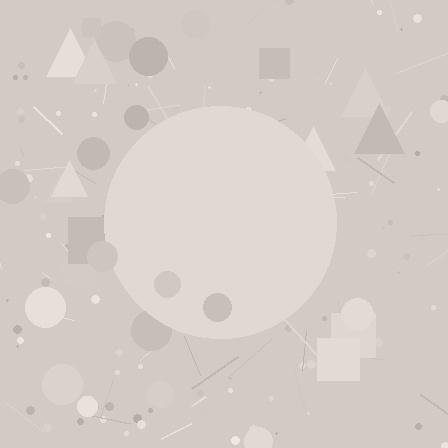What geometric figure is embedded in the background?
A circle is embedded in the background.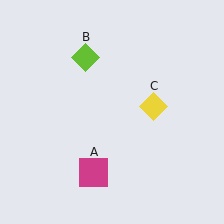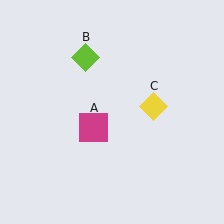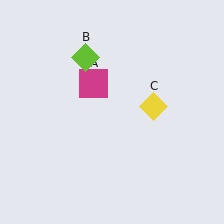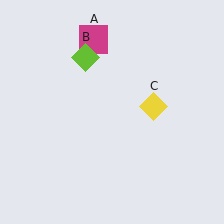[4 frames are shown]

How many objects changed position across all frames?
1 object changed position: magenta square (object A).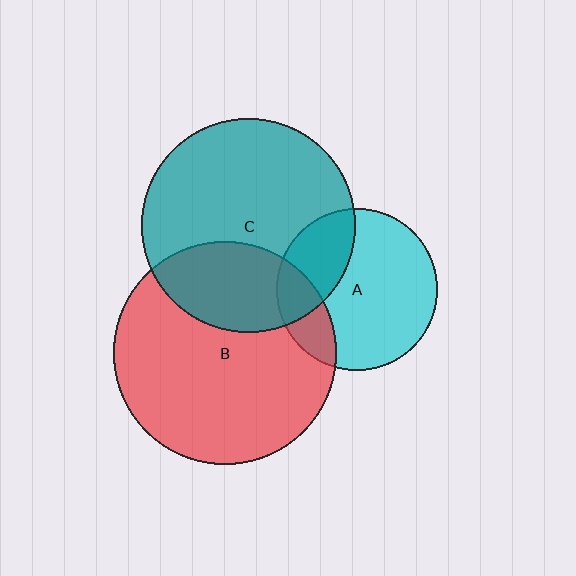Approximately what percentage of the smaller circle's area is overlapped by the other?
Approximately 30%.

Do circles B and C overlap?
Yes.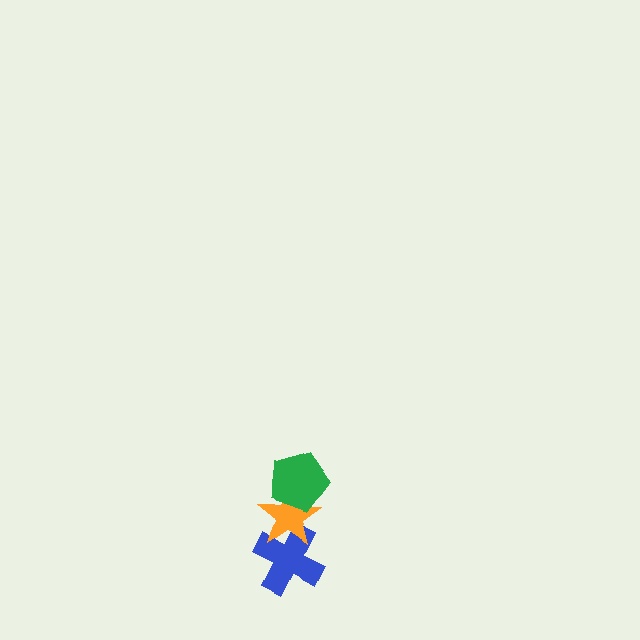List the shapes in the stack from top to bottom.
From top to bottom: the green pentagon, the orange star, the blue cross.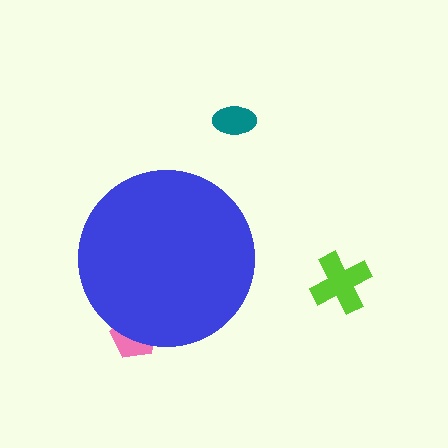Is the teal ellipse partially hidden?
No, the teal ellipse is fully visible.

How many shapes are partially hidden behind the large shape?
1 shape is partially hidden.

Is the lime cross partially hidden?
No, the lime cross is fully visible.